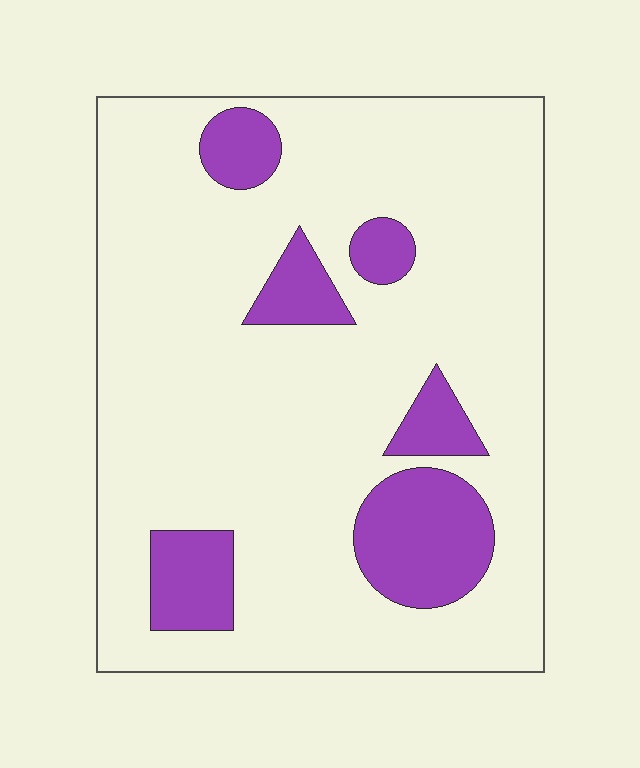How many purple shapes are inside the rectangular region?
6.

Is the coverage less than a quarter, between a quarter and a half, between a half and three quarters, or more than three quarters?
Less than a quarter.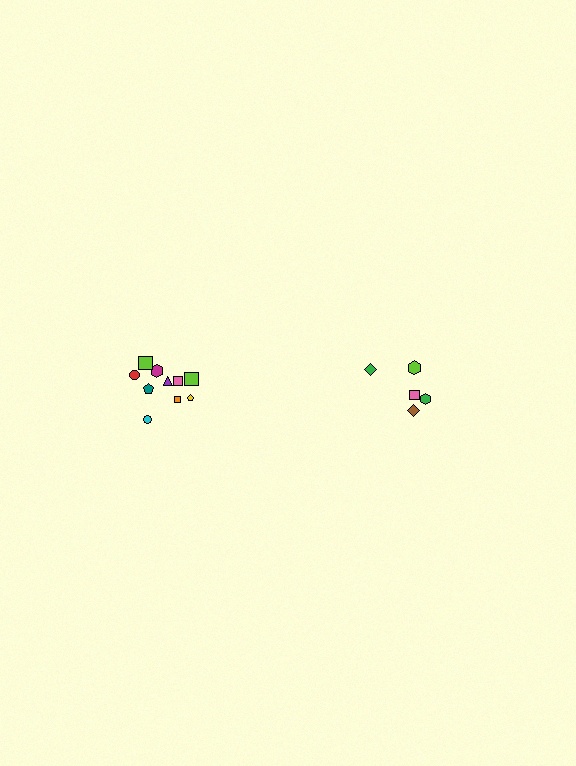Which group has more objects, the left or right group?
The left group.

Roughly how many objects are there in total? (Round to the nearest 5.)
Roughly 15 objects in total.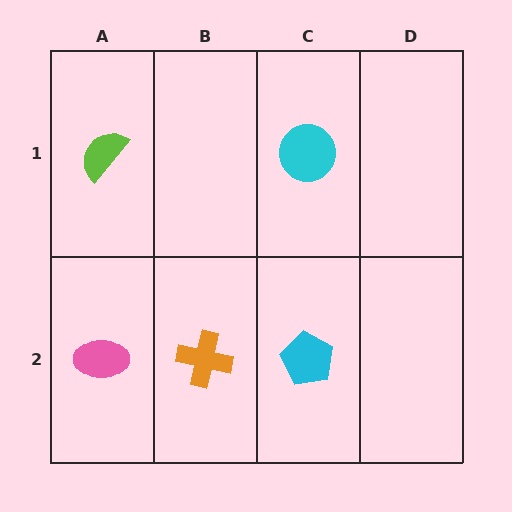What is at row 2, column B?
An orange cross.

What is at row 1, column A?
A lime semicircle.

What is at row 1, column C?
A cyan circle.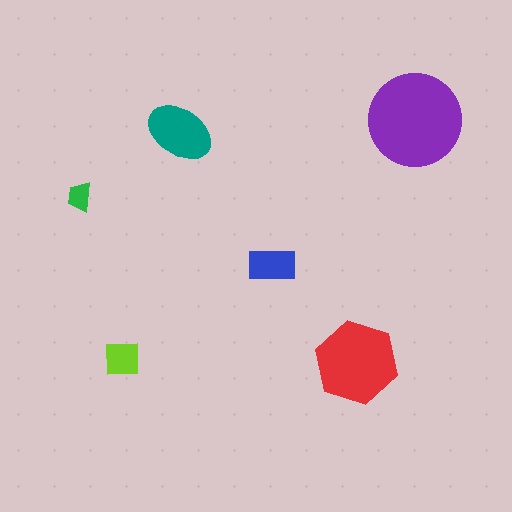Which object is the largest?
The purple circle.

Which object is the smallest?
The green trapezoid.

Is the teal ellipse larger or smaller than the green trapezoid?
Larger.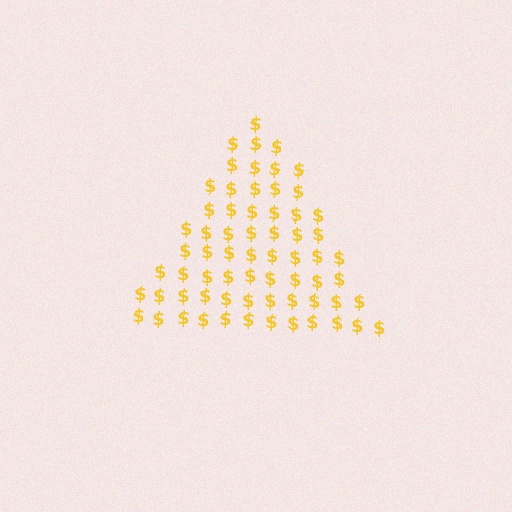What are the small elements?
The small elements are dollar signs.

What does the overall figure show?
The overall figure shows a triangle.